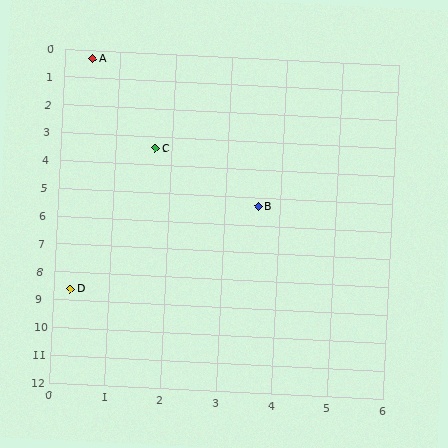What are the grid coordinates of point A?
Point A is at approximately (0.5, 0.3).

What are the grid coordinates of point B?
Point B is at approximately (3.6, 5.3).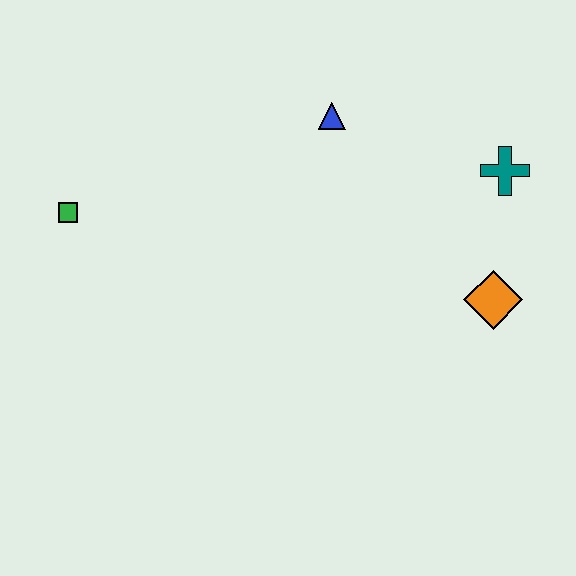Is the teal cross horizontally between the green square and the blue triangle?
No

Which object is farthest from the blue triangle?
The green square is farthest from the blue triangle.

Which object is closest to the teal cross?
The orange diamond is closest to the teal cross.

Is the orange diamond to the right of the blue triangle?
Yes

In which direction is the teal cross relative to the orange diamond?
The teal cross is above the orange diamond.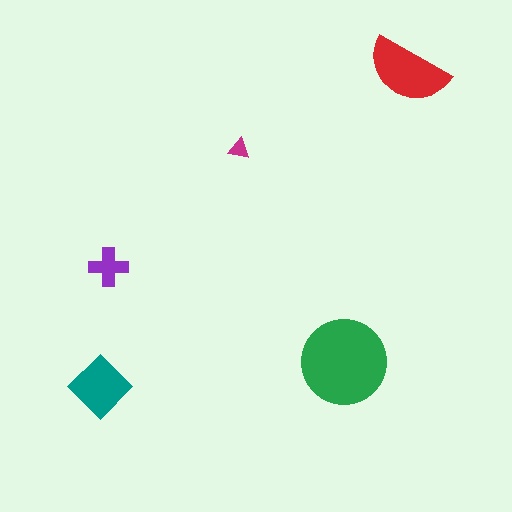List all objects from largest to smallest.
The green circle, the red semicircle, the teal diamond, the purple cross, the magenta triangle.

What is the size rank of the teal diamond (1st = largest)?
3rd.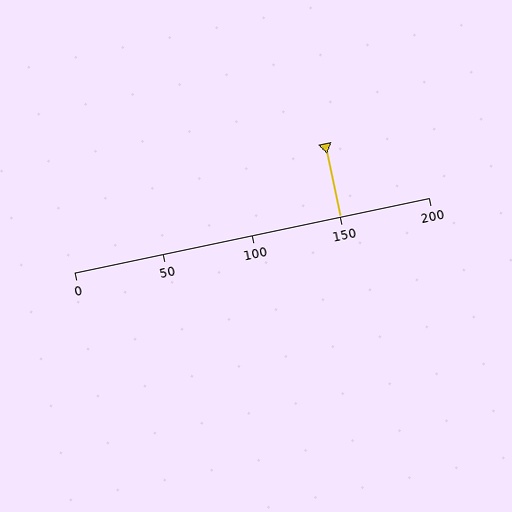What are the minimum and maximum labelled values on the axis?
The axis runs from 0 to 200.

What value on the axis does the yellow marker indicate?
The marker indicates approximately 150.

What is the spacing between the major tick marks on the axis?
The major ticks are spaced 50 apart.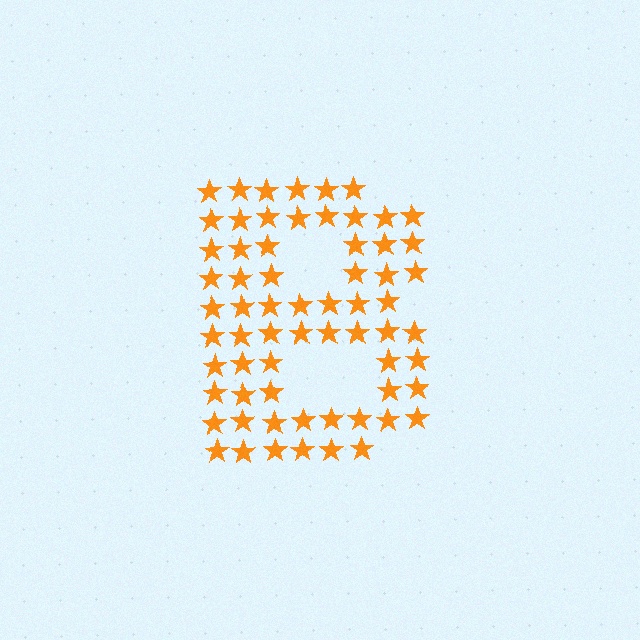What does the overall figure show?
The overall figure shows the letter B.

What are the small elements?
The small elements are stars.